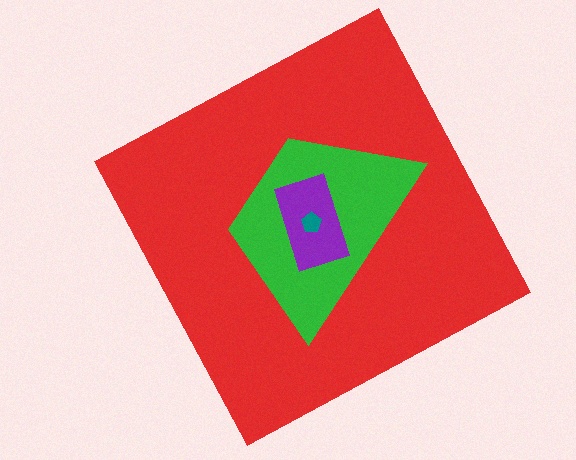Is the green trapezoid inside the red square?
Yes.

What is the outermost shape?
The red square.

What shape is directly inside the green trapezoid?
The purple rectangle.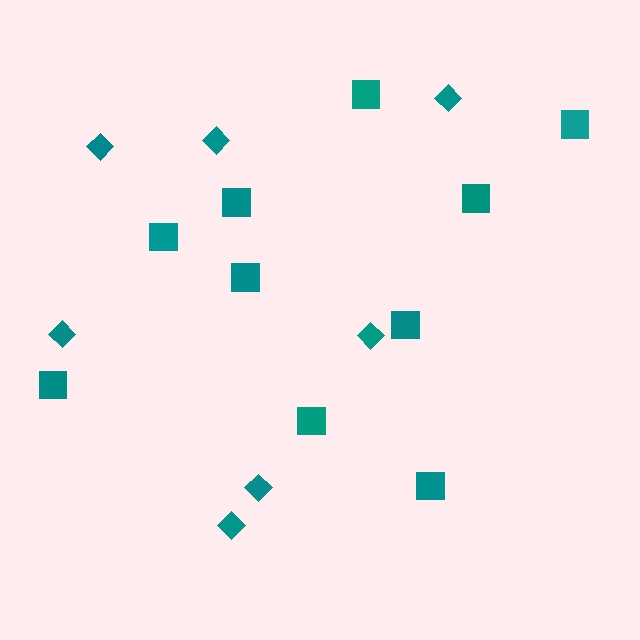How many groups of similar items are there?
There are 2 groups: one group of squares (10) and one group of diamonds (7).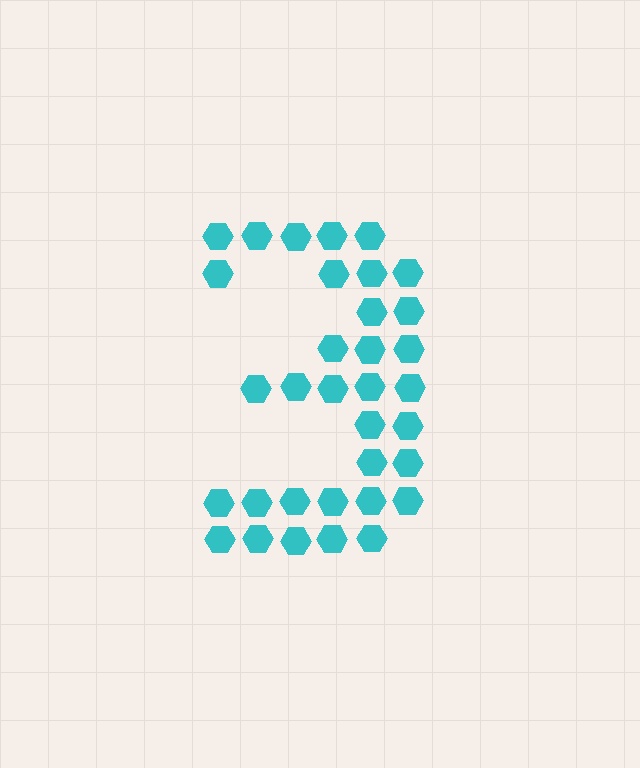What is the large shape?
The large shape is the digit 3.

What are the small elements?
The small elements are hexagons.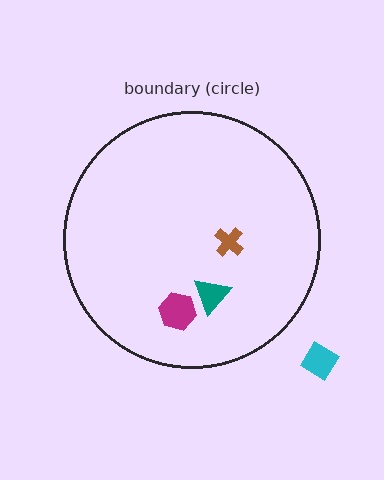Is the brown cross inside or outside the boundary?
Inside.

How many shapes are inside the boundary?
3 inside, 1 outside.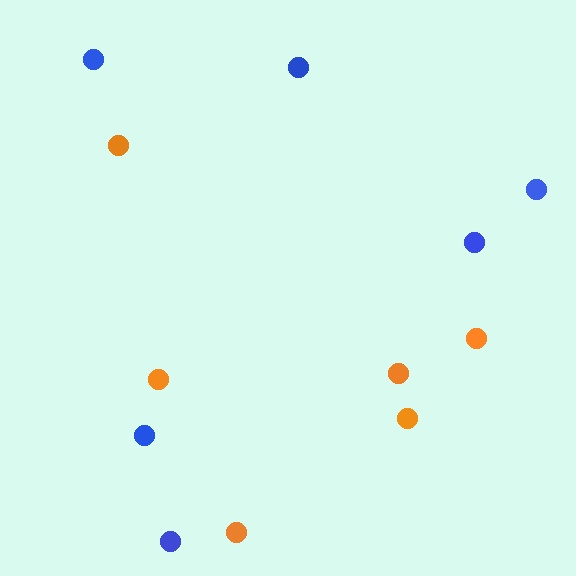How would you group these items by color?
There are 2 groups: one group of orange circles (6) and one group of blue circles (6).